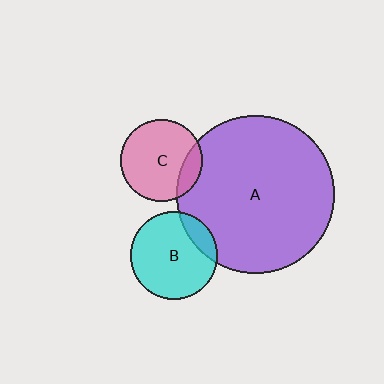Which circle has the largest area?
Circle A (purple).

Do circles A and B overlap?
Yes.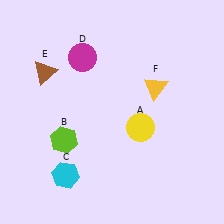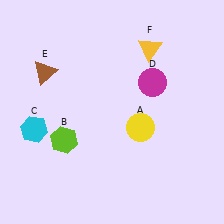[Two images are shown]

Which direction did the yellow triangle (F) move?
The yellow triangle (F) moved up.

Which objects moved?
The objects that moved are: the cyan hexagon (C), the magenta circle (D), the yellow triangle (F).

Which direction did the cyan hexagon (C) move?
The cyan hexagon (C) moved up.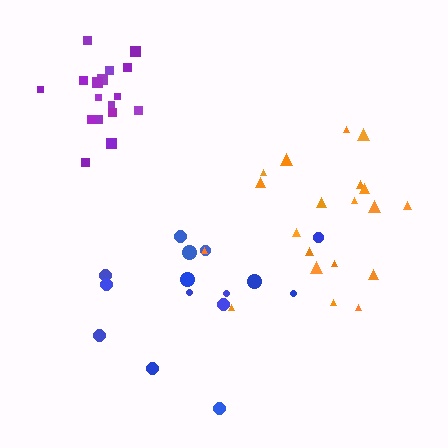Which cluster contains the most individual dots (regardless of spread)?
Orange (20).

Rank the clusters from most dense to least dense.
purple, orange, blue.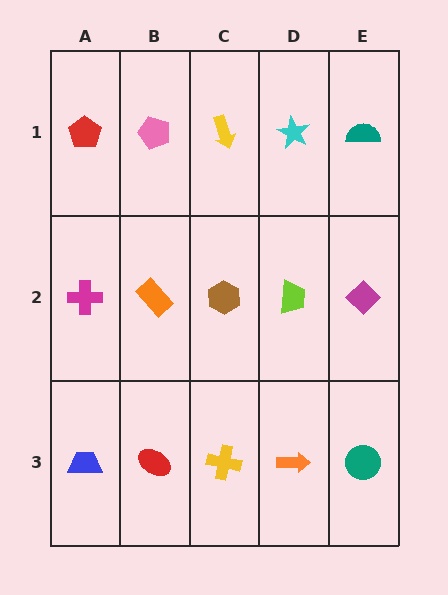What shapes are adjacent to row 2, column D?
A cyan star (row 1, column D), an orange arrow (row 3, column D), a brown hexagon (row 2, column C), a magenta diamond (row 2, column E).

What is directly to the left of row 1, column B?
A red pentagon.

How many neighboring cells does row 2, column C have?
4.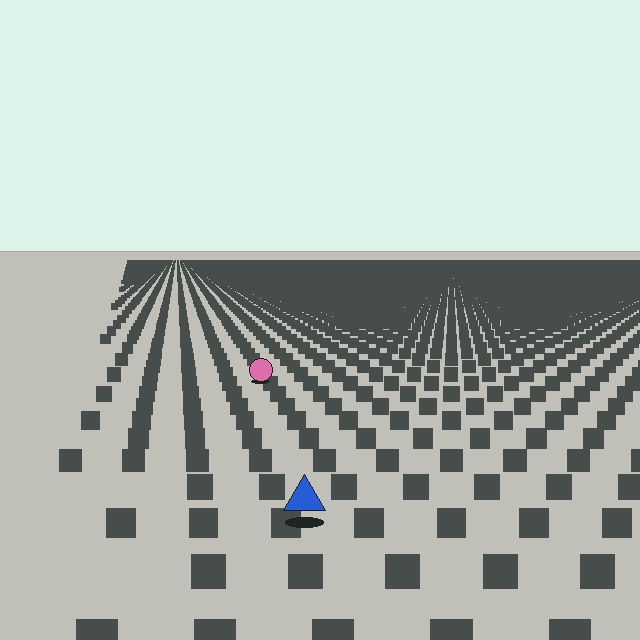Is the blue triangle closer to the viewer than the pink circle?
Yes. The blue triangle is closer — you can tell from the texture gradient: the ground texture is coarser near it.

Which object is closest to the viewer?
The blue triangle is closest. The texture marks near it are larger and more spread out.